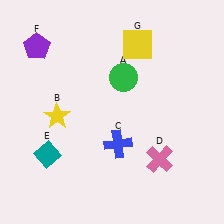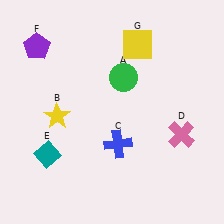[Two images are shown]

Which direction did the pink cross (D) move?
The pink cross (D) moved up.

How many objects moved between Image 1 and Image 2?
1 object moved between the two images.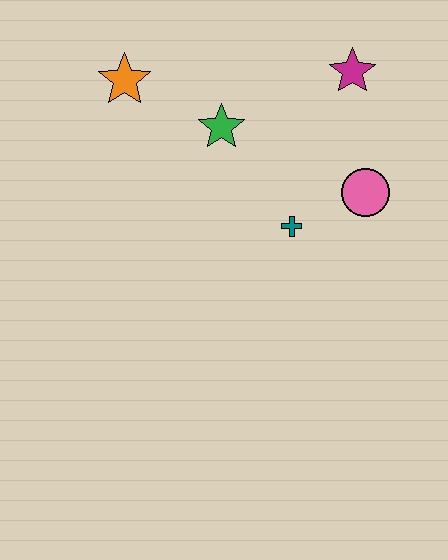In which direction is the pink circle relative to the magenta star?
The pink circle is below the magenta star.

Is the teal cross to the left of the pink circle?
Yes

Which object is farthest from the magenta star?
The orange star is farthest from the magenta star.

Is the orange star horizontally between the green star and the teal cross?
No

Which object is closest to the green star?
The orange star is closest to the green star.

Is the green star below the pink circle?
No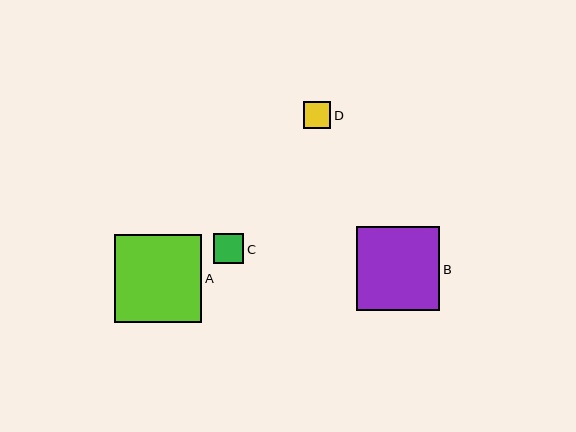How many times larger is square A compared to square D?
Square A is approximately 3.3 times the size of square D.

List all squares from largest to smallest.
From largest to smallest: A, B, C, D.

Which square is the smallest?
Square D is the smallest with a size of approximately 27 pixels.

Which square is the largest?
Square A is the largest with a size of approximately 87 pixels.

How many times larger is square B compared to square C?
Square B is approximately 2.8 times the size of square C.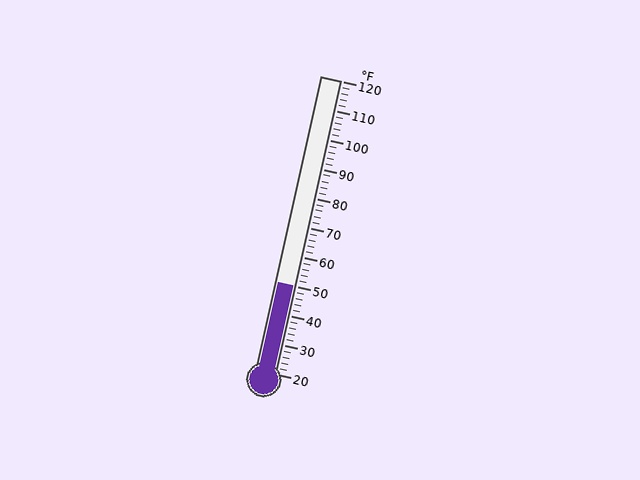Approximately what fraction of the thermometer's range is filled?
The thermometer is filled to approximately 30% of its range.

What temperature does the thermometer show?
The thermometer shows approximately 50°F.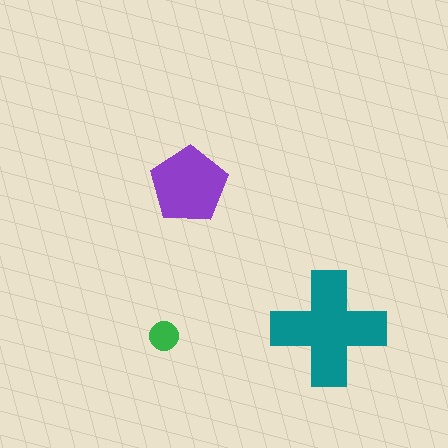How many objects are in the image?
There are 3 objects in the image.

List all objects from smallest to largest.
The green circle, the purple pentagon, the teal cross.